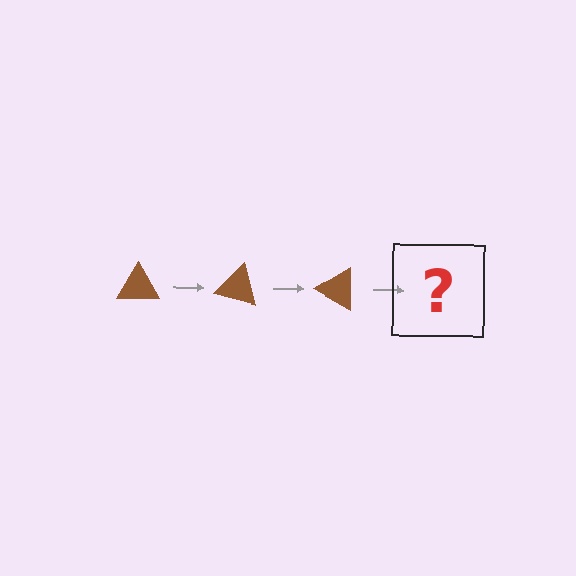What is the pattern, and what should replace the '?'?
The pattern is that the triangle rotates 15 degrees each step. The '?' should be a brown triangle rotated 45 degrees.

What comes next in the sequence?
The next element should be a brown triangle rotated 45 degrees.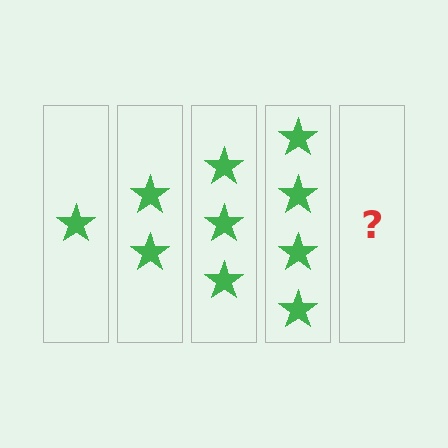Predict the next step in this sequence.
The next step is 5 stars.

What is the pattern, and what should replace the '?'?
The pattern is that each step adds one more star. The '?' should be 5 stars.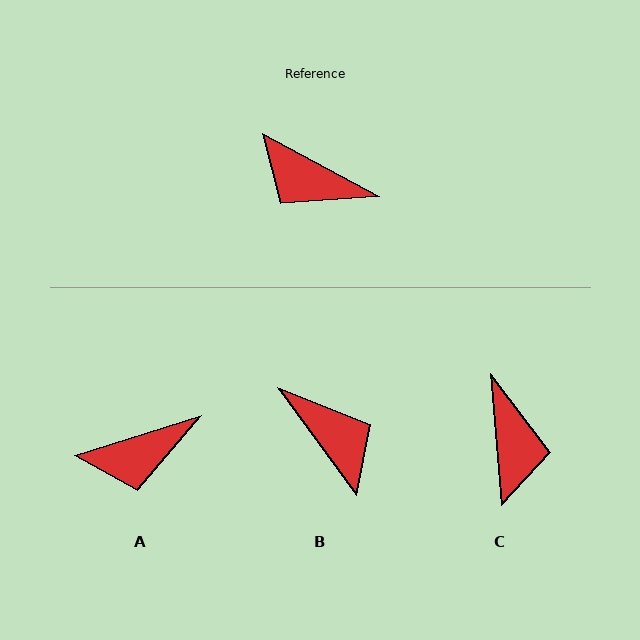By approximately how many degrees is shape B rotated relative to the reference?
Approximately 155 degrees counter-clockwise.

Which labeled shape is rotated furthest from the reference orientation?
B, about 155 degrees away.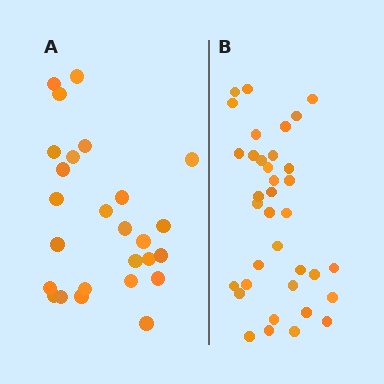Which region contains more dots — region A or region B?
Region B (the right region) has more dots.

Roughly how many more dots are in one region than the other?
Region B has roughly 10 or so more dots than region A.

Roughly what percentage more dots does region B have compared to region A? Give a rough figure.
About 40% more.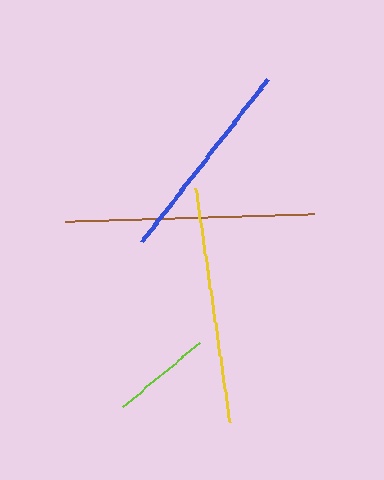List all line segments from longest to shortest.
From longest to shortest: brown, yellow, blue, lime.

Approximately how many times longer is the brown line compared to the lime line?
The brown line is approximately 2.5 times the length of the lime line.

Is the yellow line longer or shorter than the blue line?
The yellow line is longer than the blue line.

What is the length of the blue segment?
The blue segment is approximately 206 pixels long.